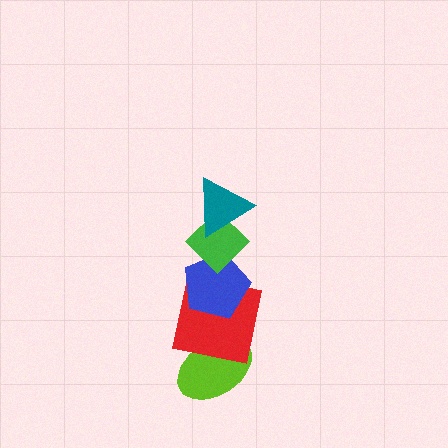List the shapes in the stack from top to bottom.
From top to bottom: the teal triangle, the green diamond, the blue pentagon, the red square, the lime ellipse.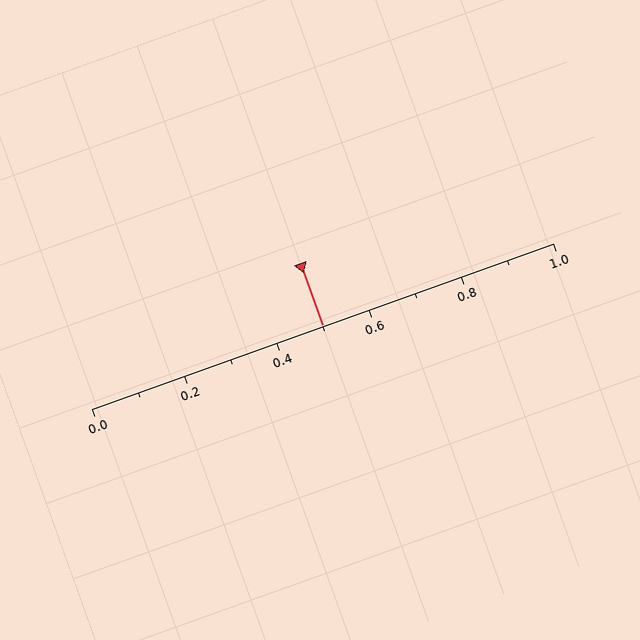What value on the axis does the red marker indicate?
The marker indicates approximately 0.5.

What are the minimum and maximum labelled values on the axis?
The axis runs from 0.0 to 1.0.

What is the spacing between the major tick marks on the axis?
The major ticks are spaced 0.2 apart.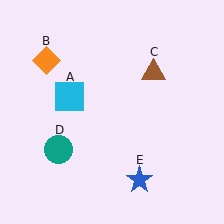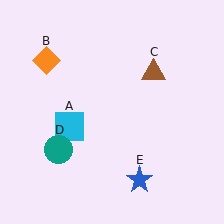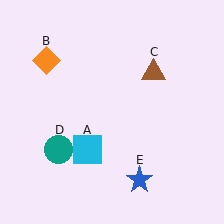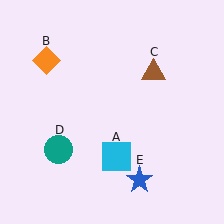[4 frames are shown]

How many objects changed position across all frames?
1 object changed position: cyan square (object A).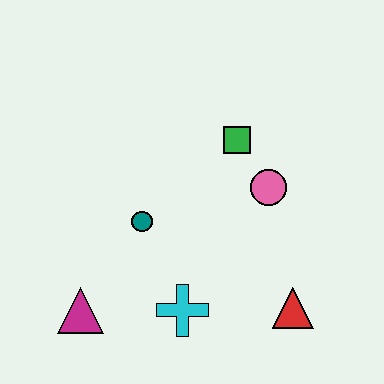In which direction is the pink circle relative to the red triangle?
The pink circle is above the red triangle.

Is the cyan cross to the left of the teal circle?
No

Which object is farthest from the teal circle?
The red triangle is farthest from the teal circle.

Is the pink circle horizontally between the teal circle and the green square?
No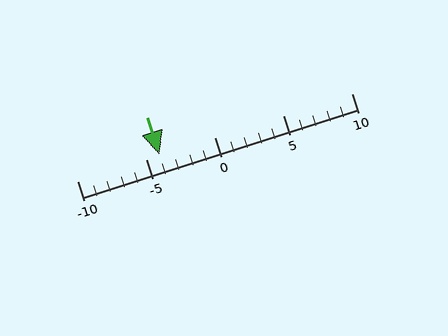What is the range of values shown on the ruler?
The ruler shows values from -10 to 10.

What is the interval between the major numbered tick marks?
The major tick marks are spaced 5 units apart.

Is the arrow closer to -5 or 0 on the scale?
The arrow is closer to -5.